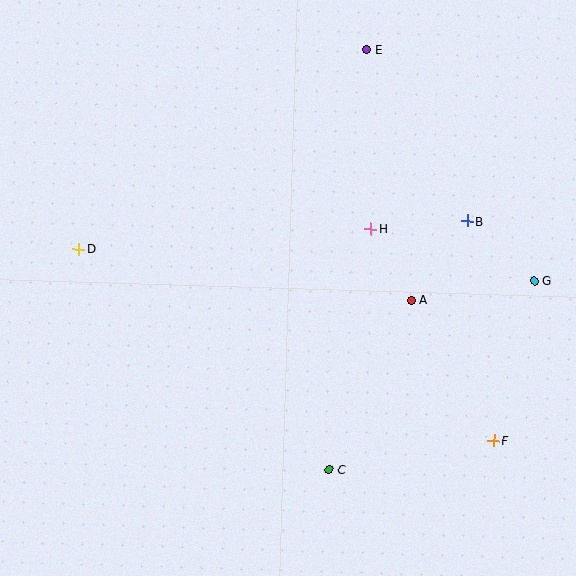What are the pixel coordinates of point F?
Point F is at (494, 440).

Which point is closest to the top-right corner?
Point E is closest to the top-right corner.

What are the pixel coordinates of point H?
Point H is at (371, 229).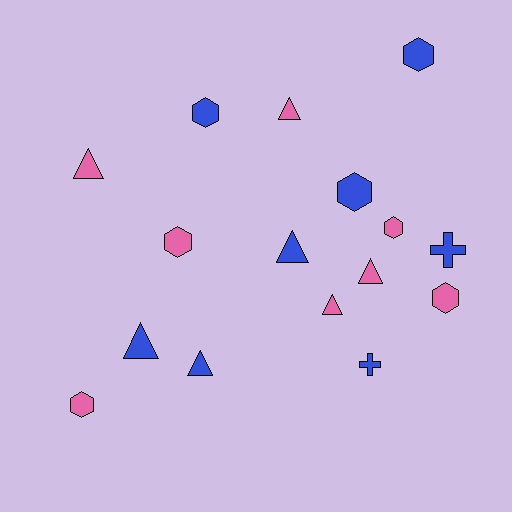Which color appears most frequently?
Blue, with 8 objects.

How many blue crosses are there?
There are 2 blue crosses.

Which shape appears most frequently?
Triangle, with 7 objects.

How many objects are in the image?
There are 16 objects.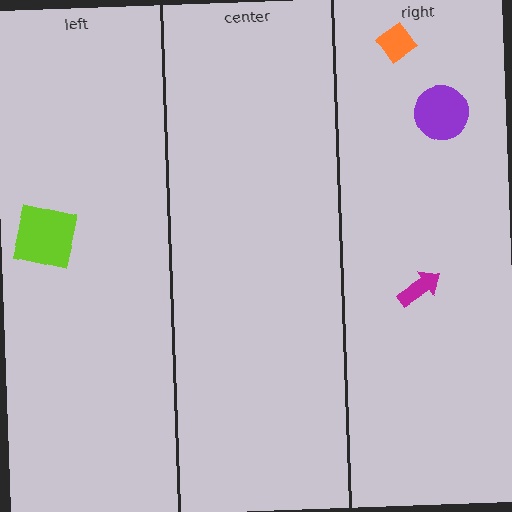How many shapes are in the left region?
1.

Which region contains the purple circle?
The right region.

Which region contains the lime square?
The left region.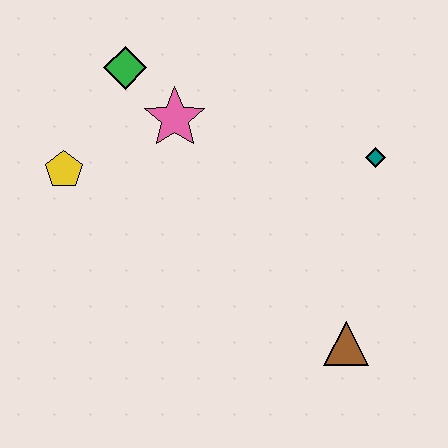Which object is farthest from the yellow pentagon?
The brown triangle is farthest from the yellow pentagon.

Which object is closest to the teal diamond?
The brown triangle is closest to the teal diamond.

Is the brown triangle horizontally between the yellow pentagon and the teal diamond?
Yes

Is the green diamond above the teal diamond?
Yes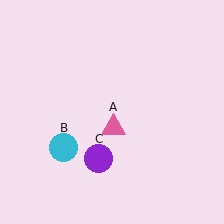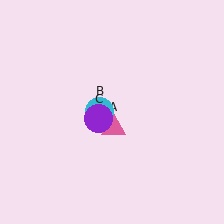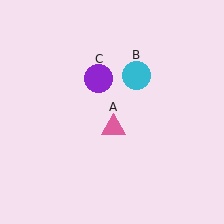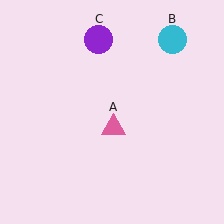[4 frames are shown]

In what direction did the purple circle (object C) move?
The purple circle (object C) moved up.